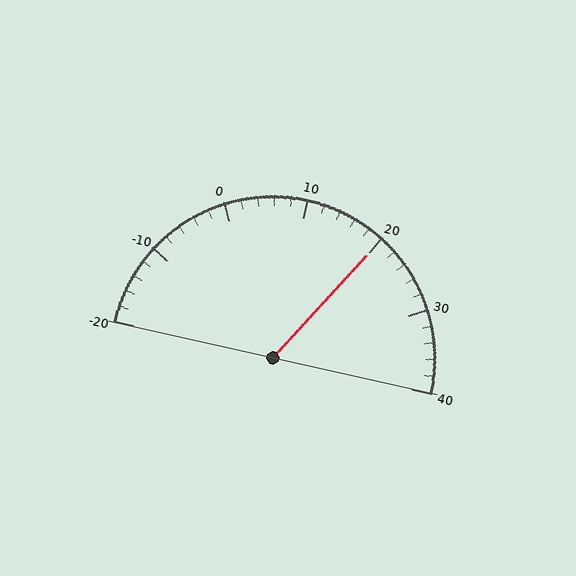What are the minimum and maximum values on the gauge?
The gauge ranges from -20 to 40.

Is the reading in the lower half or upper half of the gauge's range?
The reading is in the upper half of the range (-20 to 40).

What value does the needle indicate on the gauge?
The needle indicates approximately 20.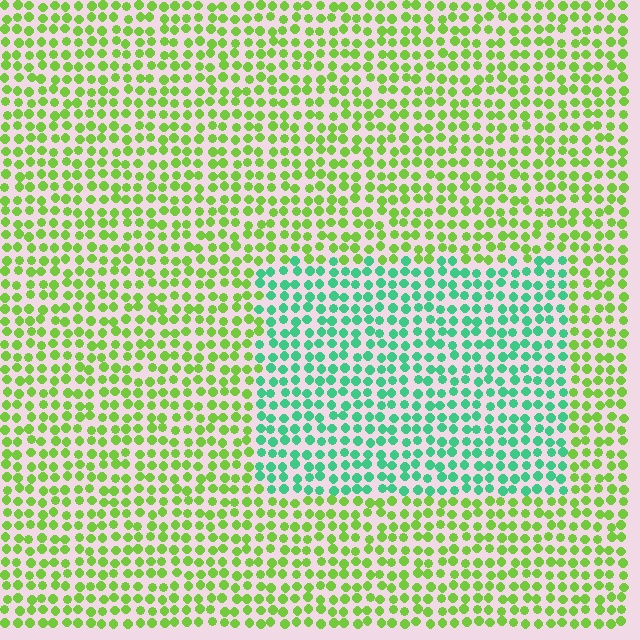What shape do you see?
I see a rectangle.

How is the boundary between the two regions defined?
The boundary is defined purely by a slight shift in hue (about 54 degrees). Spacing, size, and orientation are identical on both sides.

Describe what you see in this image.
The image is filled with small lime elements in a uniform arrangement. A rectangle-shaped region is visible where the elements are tinted to a slightly different hue, forming a subtle color boundary.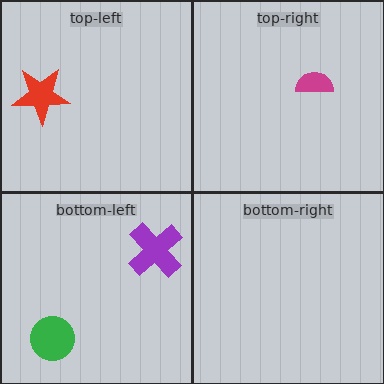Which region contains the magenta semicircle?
The top-right region.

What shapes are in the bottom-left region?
The purple cross, the green circle.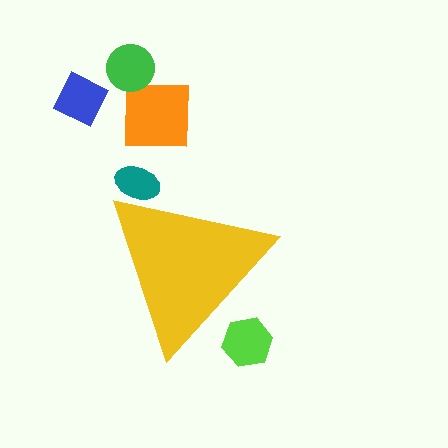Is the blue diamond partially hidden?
No, the blue diamond is fully visible.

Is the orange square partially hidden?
No, the orange square is fully visible.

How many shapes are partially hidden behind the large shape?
2 shapes are partially hidden.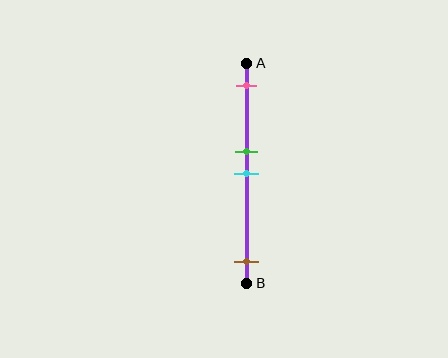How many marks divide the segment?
There are 4 marks dividing the segment.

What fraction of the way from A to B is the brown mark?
The brown mark is approximately 90% (0.9) of the way from A to B.